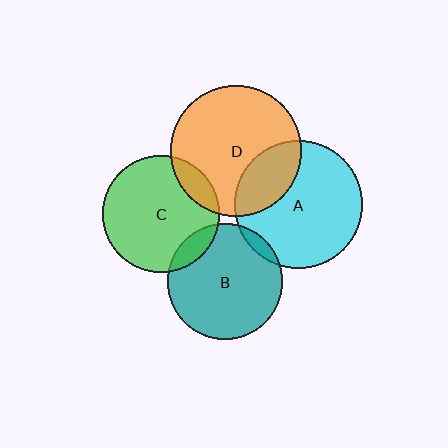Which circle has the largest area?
Circle D (orange).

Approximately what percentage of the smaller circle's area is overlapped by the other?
Approximately 10%.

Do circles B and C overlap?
Yes.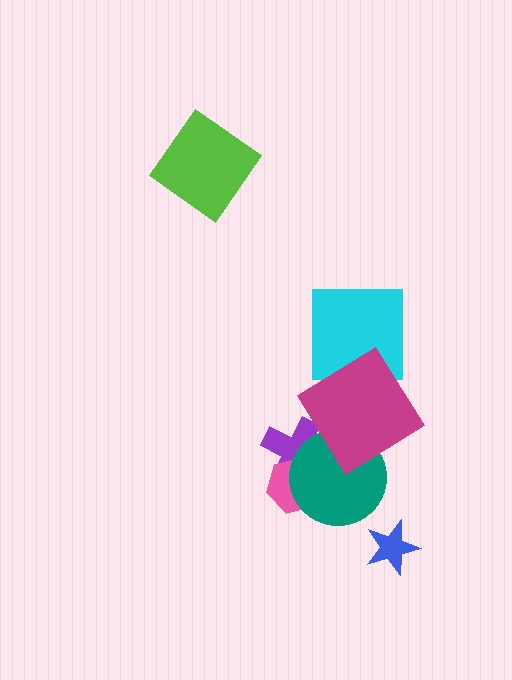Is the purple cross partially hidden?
Yes, it is partially covered by another shape.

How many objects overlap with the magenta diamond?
2 objects overlap with the magenta diamond.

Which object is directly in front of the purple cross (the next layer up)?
The pink hexagon is directly in front of the purple cross.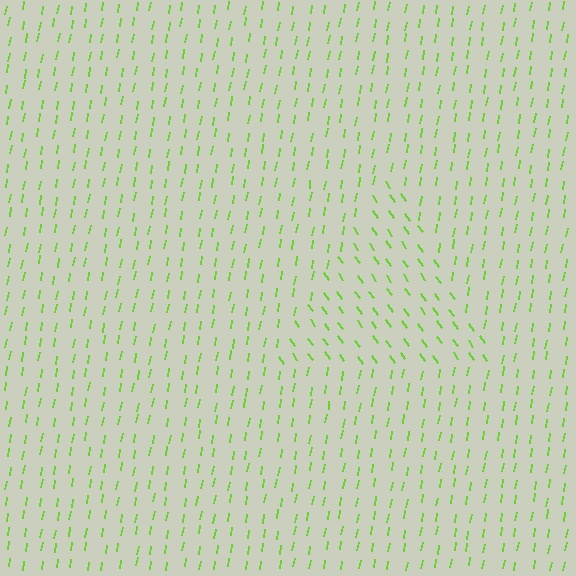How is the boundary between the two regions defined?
The boundary is defined purely by a change in line orientation (approximately 45 degrees difference). All lines are the same color and thickness.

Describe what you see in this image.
The image is filled with small lime line segments. A triangle region in the image has lines oriented differently from the surrounding lines, creating a visible texture boundary.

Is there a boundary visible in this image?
Yes, there is a texture boundary formed by a change in line orientation.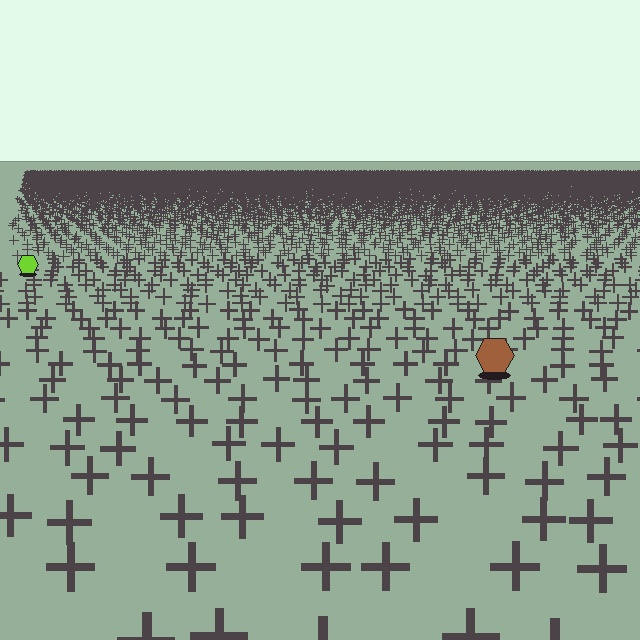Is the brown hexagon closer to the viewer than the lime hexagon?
Yes. The brown hexagon is closer — you can tell from the texture gradient: the ground texture is coarser near it.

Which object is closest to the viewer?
The brown hexagon is closest. The texture marks near it are larger and more spread out.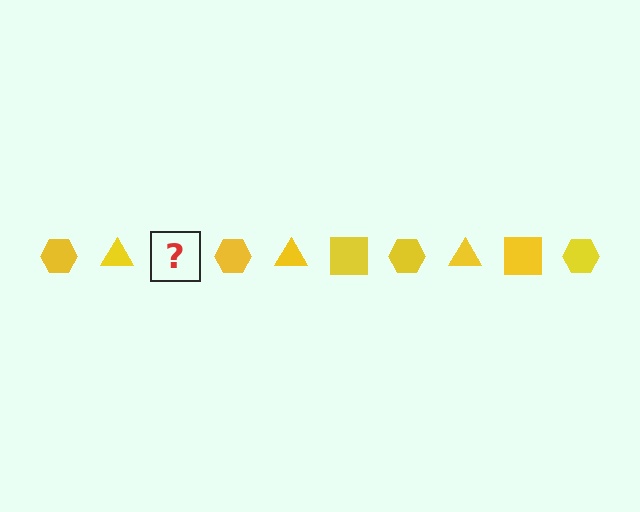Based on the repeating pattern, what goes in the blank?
The blank should be a yellow square.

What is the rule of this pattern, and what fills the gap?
The rule is that the pattern cycles through hexagon, triangle, square shapes in yellow. The gap should be filled with a yellow square.